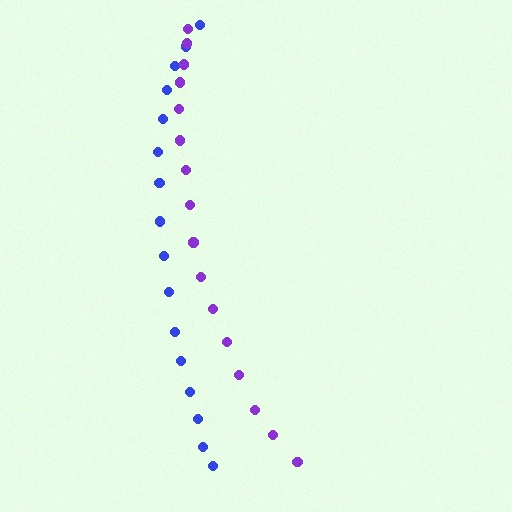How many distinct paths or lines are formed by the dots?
There are 2 distinct paths.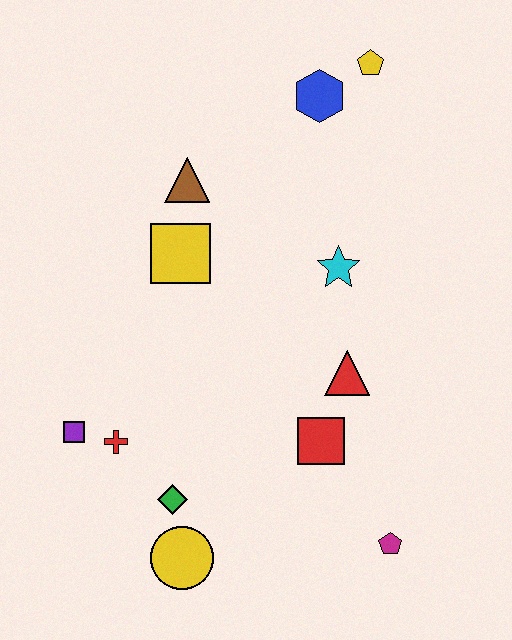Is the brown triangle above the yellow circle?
Yes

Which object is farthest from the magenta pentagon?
The yellow pentagon is farthest from the magenta pentagon.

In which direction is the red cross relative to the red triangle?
The red cross is to the left of the red triangle.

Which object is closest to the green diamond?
The yellow circle is closest to the green diamond.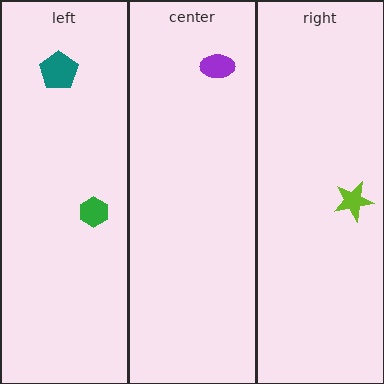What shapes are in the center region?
The purple ellipse.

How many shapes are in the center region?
1.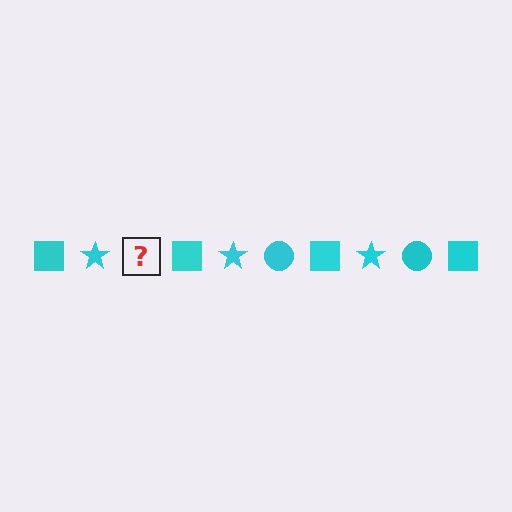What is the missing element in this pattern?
The missing element is a cyan circle.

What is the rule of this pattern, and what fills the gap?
The rule is that the pattern cycles through square, star, circle shapes in cyan. The gap should be filled with a cyan circle.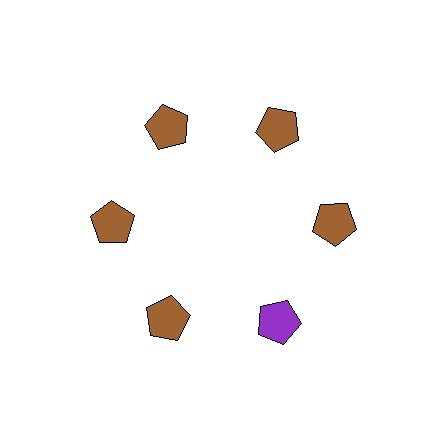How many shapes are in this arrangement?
There are 6 shapes arranged in a ring pattern.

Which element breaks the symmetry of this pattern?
The purple pentagon at roughly the 5 o'clock position breaks the symmetry. All other shapes are brown pentagons.